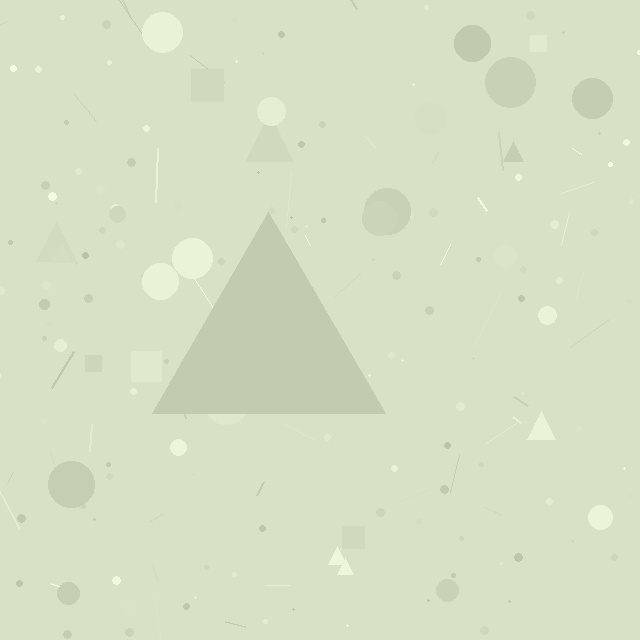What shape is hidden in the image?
A triangle is hidden in the image.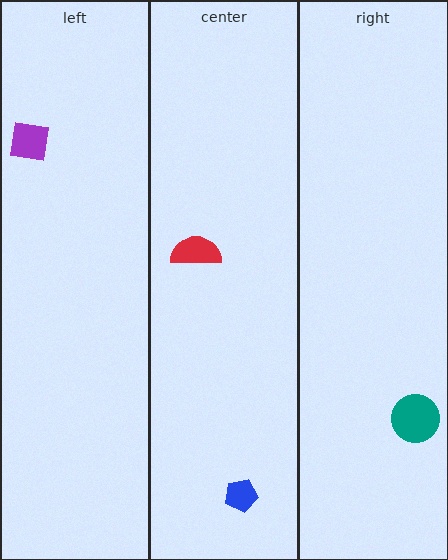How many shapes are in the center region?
2.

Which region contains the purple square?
The left region.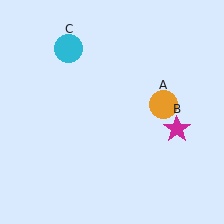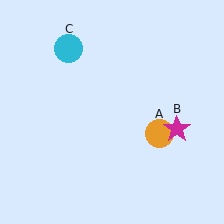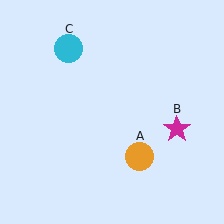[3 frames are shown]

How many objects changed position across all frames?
1 object changed position: orange circle (object A).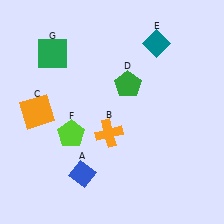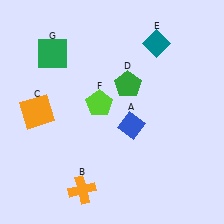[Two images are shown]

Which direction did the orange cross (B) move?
The orange cross (B) moved down.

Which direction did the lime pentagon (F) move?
The lime pentagon (F) moved up.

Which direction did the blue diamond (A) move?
The blue diamond (A) moved right.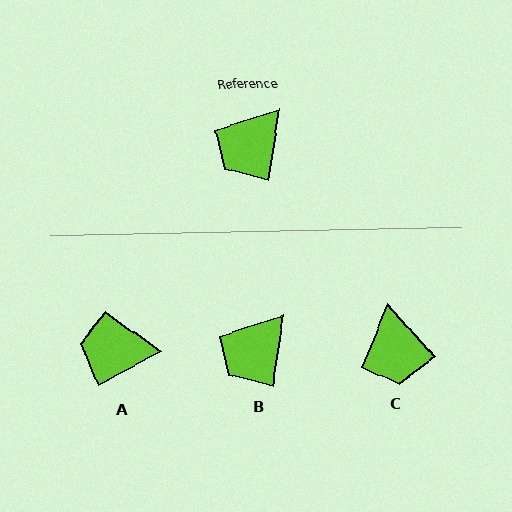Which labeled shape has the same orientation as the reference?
B.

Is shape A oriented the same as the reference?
No, it is off by about 53 degrees.